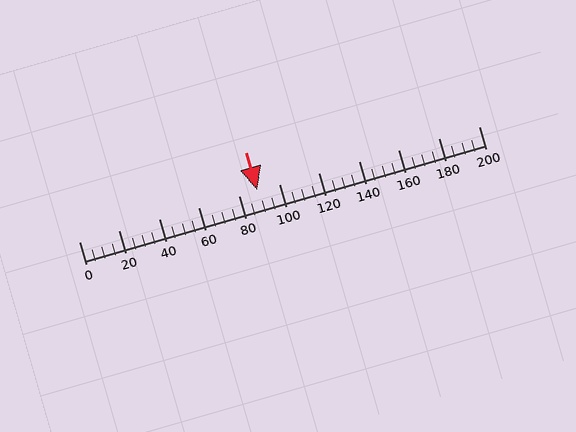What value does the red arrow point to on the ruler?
The red arrow points to approximately 89.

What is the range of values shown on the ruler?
The ruler shows values from 0 to 200.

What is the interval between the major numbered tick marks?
The major tick marks are spaced 20 units apart.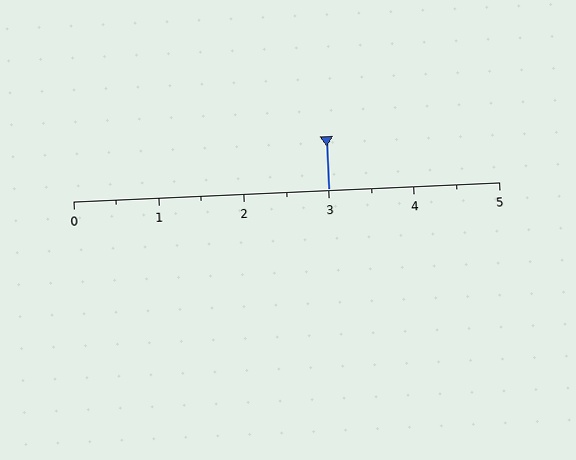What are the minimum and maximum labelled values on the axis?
The axis runs from 0 to 5.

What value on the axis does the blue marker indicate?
The marker indicates approximately 3.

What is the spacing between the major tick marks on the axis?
The major ticks are spaced 1 apart.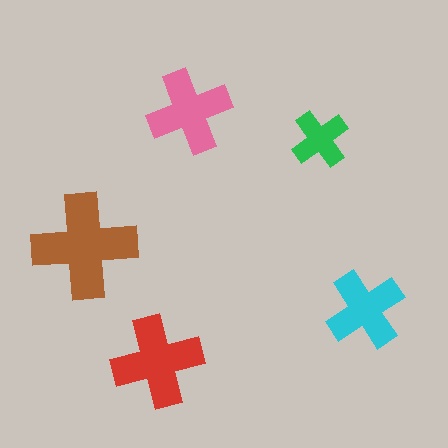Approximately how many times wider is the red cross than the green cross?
About 1.5 times wider.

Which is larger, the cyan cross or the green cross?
The cyan one.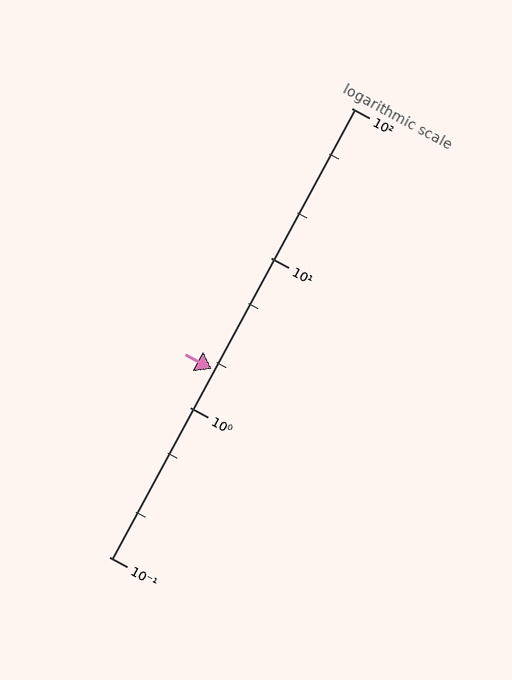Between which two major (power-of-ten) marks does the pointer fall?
The pointer is between 1 and 10.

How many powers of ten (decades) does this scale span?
The scale spans 3 decades, from 0.1 to 100.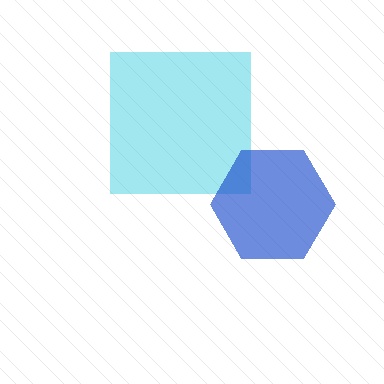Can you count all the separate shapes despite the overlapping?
Yes, there are 2 separate shapes.